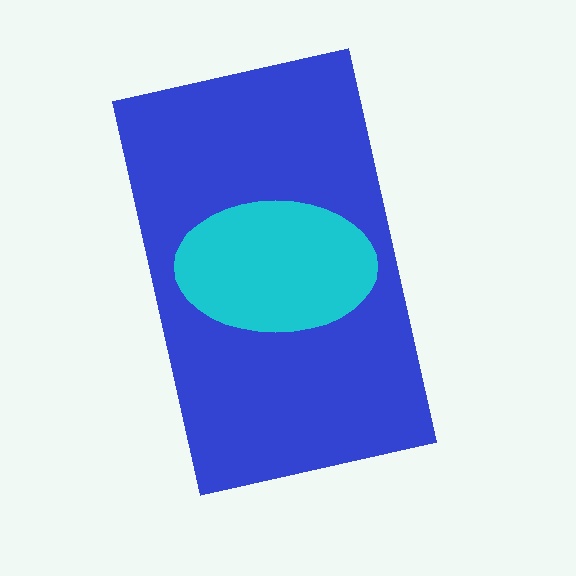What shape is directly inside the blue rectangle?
The cyan ellipse.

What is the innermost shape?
The cyan ellipse.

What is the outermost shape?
The blue rectangle.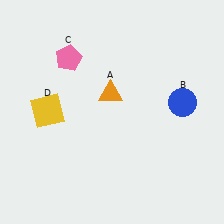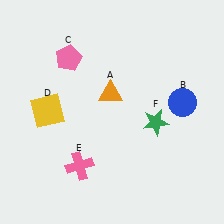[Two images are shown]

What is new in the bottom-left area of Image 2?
A pink cross (E) was added in the bottom-left area of Image 2.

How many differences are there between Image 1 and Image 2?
There are 2 differences between the two images.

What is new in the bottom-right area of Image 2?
A green star (F) was added in the bottom-right area of Image 2.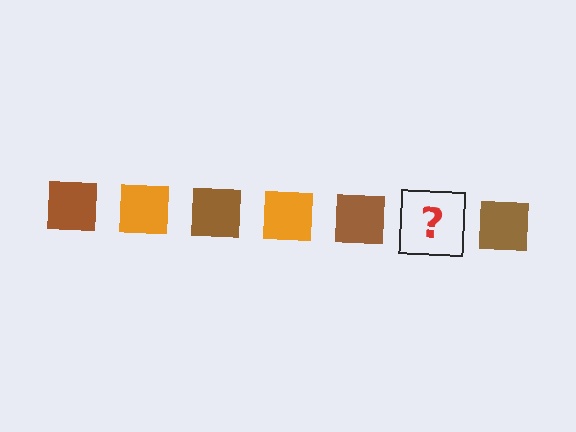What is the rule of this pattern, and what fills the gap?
The rule is that the pattern cycles through brown, orange squares. The gap should be filled with an orange square.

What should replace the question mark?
The question mark should be replaced with an orange square.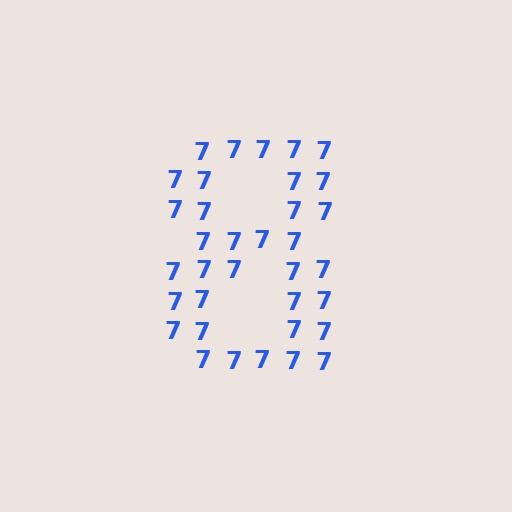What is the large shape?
The large shape is the digit 8.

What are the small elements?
The small elements are digit 7's.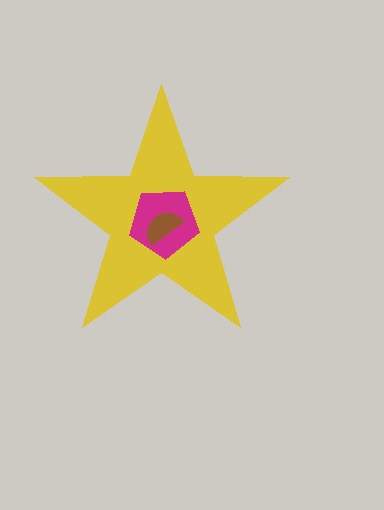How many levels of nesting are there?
3.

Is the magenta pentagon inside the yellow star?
Yes.